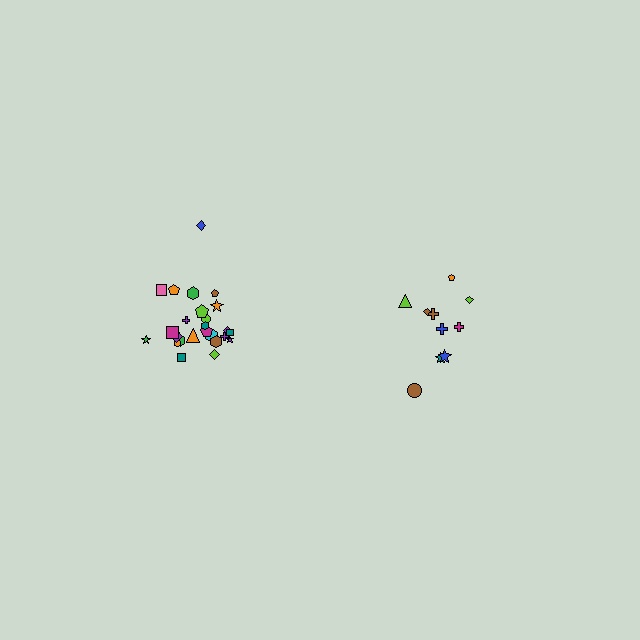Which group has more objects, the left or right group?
The left group.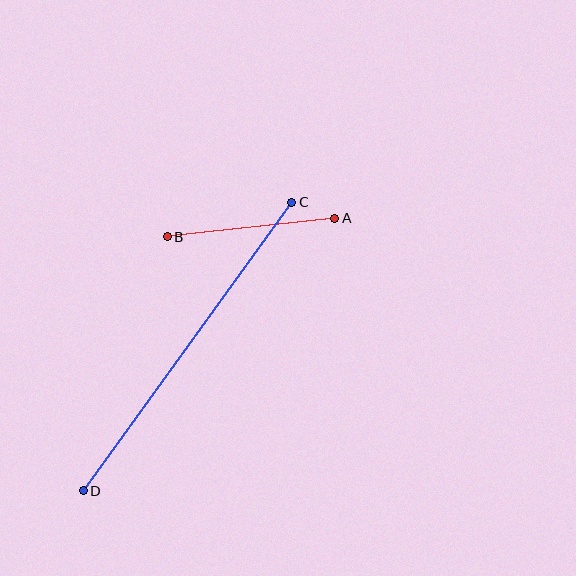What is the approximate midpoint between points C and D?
The midpoint is at approximately (188, 346) pixels.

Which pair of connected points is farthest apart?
Points C and D are farthest apart.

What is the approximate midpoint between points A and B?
The midpoint is at approximately (251, 227) pixels.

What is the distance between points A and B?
The distance is approximately 169 pixels.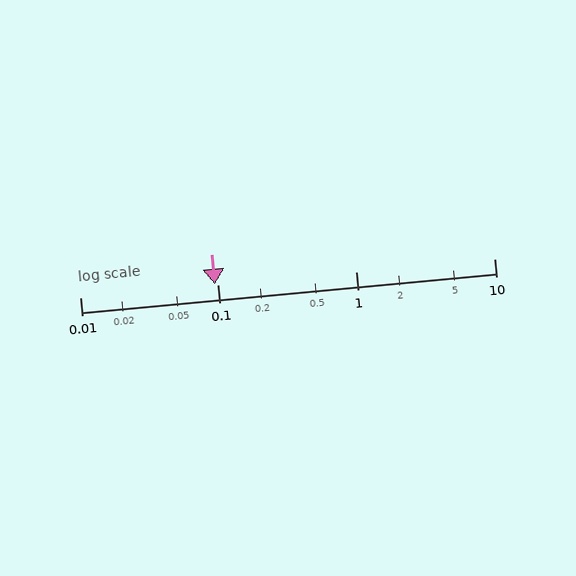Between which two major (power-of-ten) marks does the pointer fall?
The pointer is between 0.01 and 0.1.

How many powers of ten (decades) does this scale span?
The scale spans 3 decades, from 0.01 to 10.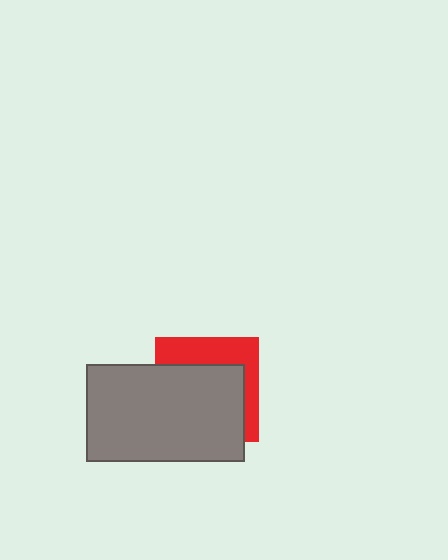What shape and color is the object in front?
The object in front is a gray rectangle.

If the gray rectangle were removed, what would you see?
You would see the complete red square.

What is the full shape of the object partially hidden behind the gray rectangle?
The partially hidden object is a red square.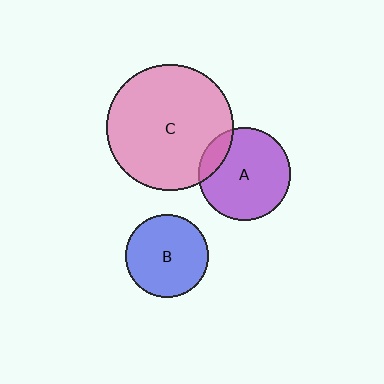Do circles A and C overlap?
Yes.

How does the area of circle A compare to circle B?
Approximately 1.2 times.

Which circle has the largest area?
Circle C (pink).